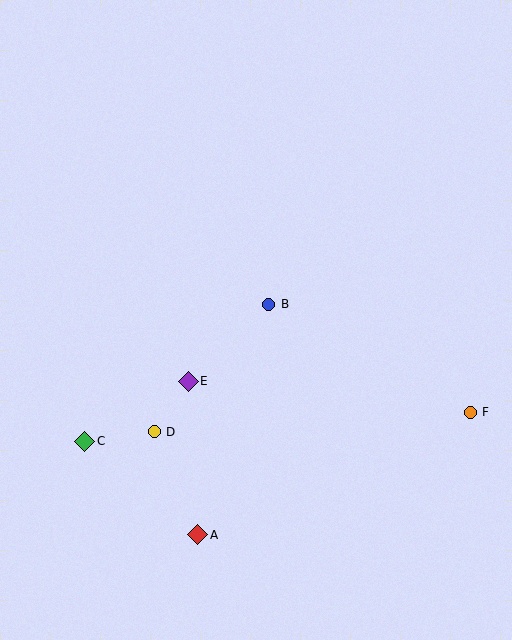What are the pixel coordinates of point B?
Point B is at (269, 304).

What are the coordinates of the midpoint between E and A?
The midpoint between E and A is at (193, 458).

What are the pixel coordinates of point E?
Point E is at (188, 381).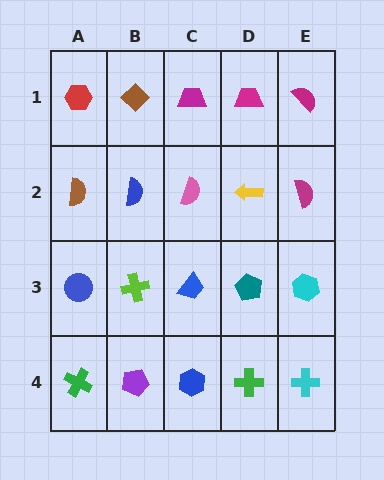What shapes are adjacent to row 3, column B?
A blue semicircle (row 2, column B), a purple pentagon (row 4, column B), a blue circle (row 3, column A), a blue trapezoid (row 3, column C).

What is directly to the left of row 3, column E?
A teal pentagon.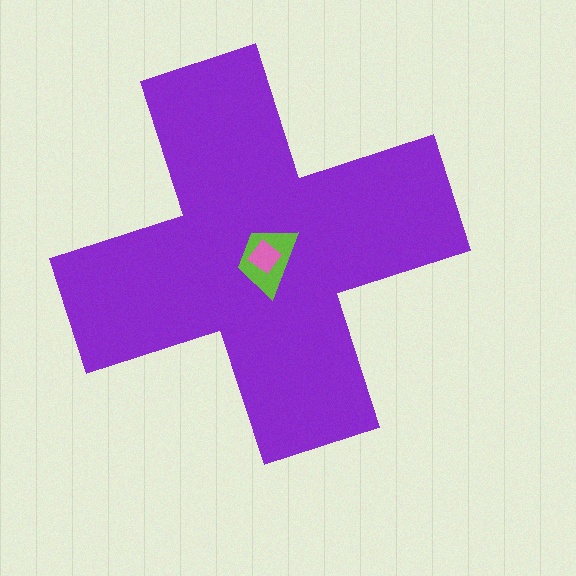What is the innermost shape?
The pink diamond.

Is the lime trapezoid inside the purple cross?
Yes.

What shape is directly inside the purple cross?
The lime trapezoid.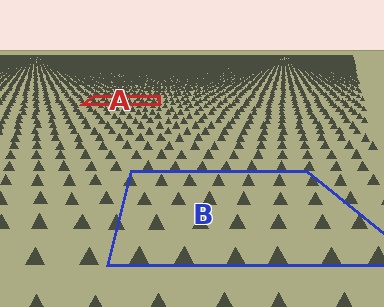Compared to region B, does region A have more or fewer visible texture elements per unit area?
Region A has more texture elements per unit area — they are packed more densely because it is farther away.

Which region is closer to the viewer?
Region B is closer. The texture elements there are larger and more spread out.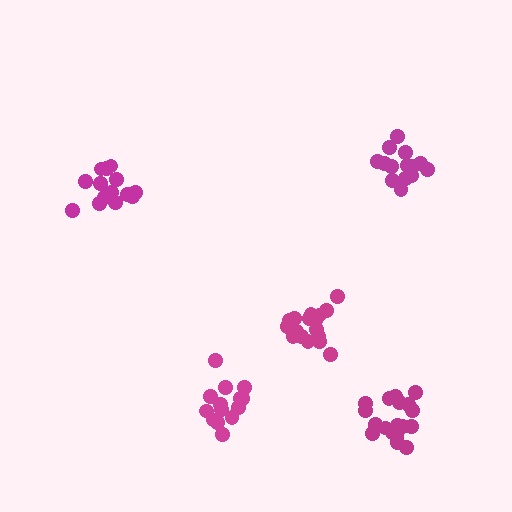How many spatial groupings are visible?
There are 5 spatial groupings.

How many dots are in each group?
Group 1: 14 dots, Group 2: 15 dots, Group 3: 18 dots, Group 4: 14 dots, Group 5: 18 dots (79 total).